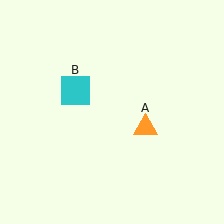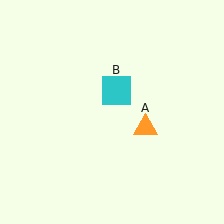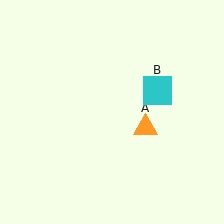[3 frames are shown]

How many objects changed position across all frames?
1 object changed position: cyan square (object B).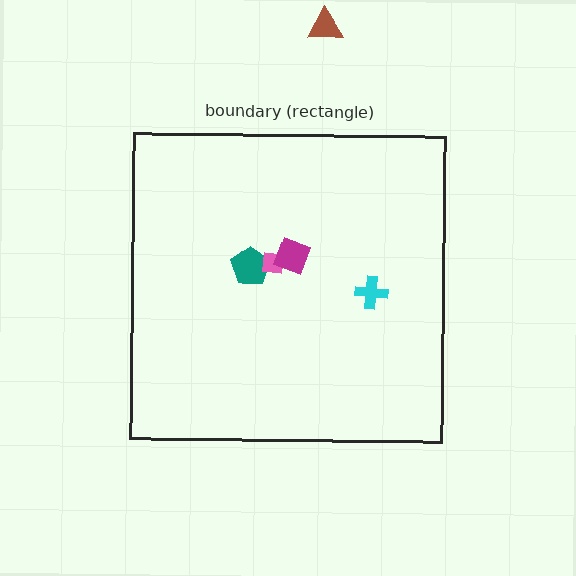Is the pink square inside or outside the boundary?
Inside.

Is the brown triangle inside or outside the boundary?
Outside.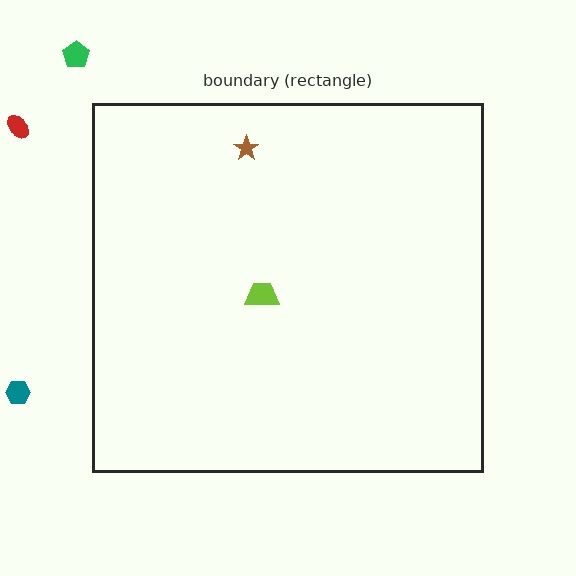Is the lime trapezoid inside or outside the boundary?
Inside.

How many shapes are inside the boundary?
2 inside, 3 outside.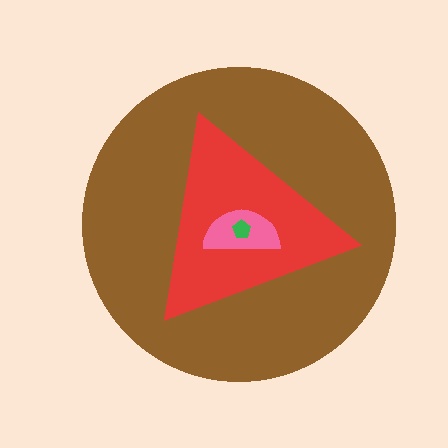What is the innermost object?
The green pentagon.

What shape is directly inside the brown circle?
The red triangle.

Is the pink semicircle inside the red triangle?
Yes.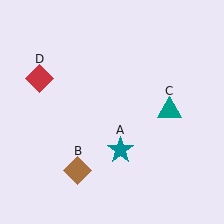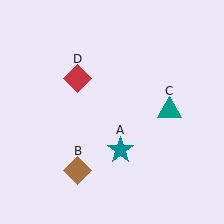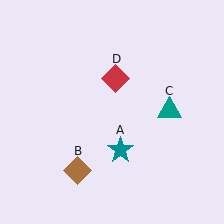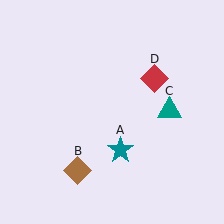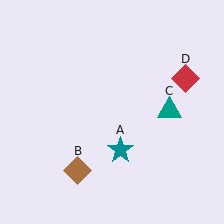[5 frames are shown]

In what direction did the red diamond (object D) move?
The red diamond (object D) moved right.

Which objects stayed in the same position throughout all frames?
Teal star (object A) and brown diamond (object B) and teal triangle (object C) remained stationary.